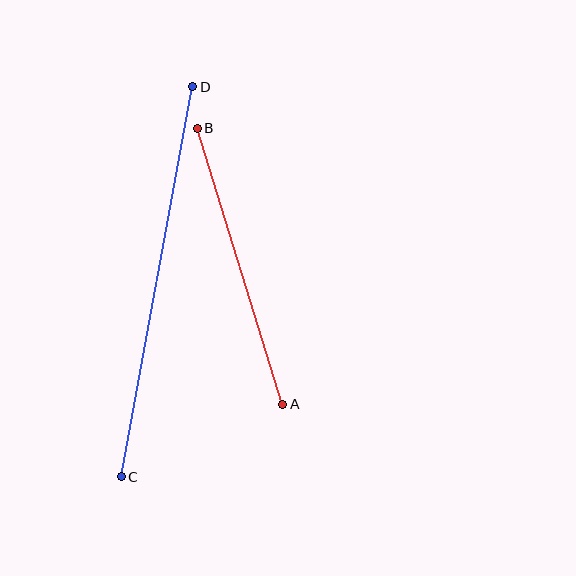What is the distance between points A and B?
The distance is approximately 289 pixels.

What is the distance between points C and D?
The distance is approximately 397 pixels.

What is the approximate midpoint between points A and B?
The midpoint is at approximately (240, 266) pixels.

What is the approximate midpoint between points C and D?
The midpoint is at approximately (157, 282) pixels.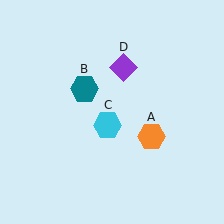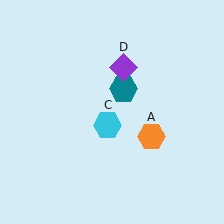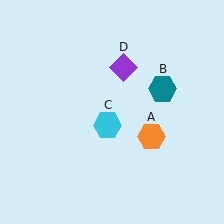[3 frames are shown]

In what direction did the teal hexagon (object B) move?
The teal hexagon (object B) moved right.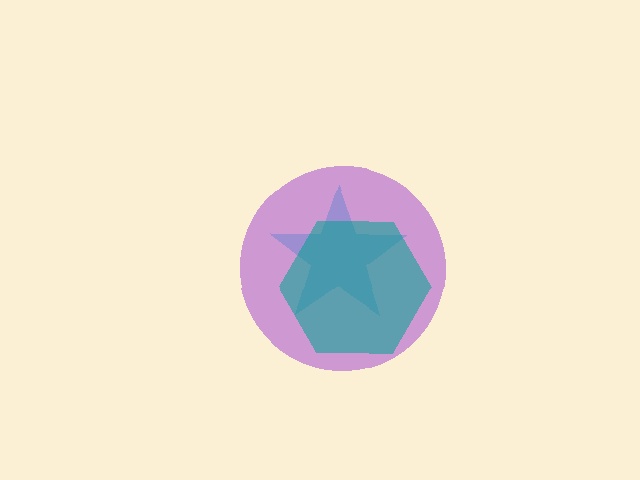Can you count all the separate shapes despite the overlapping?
Yes, there are 3 separate shapes.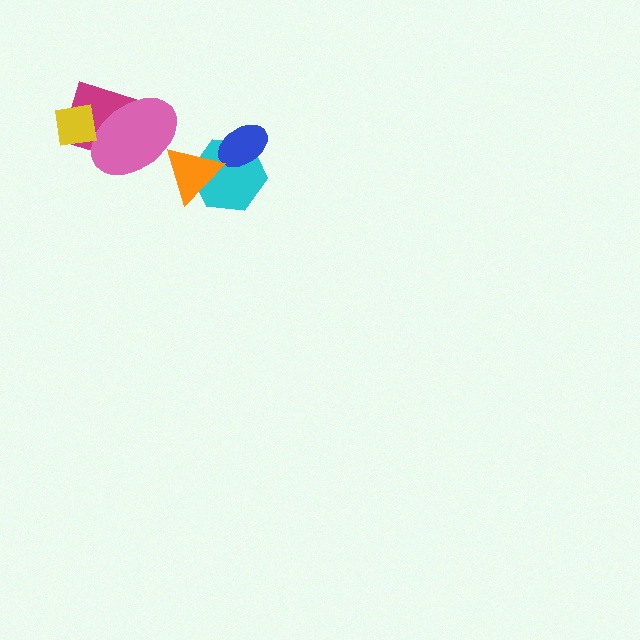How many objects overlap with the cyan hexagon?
2 objects overlap with the cyan hexagon.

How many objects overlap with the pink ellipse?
3 objects overlap with the pink ellipse.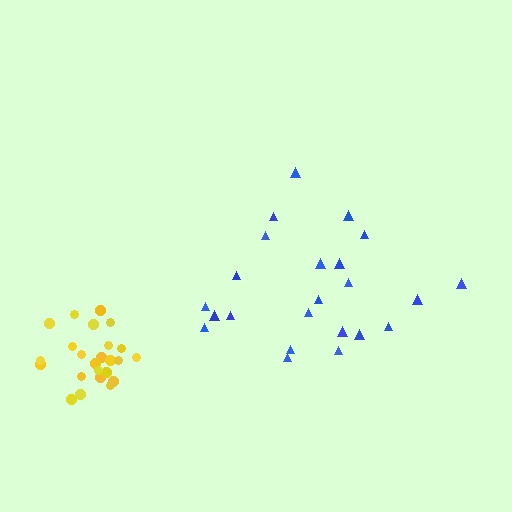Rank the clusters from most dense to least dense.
yellow, blue.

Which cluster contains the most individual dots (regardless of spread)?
Yellow (25).